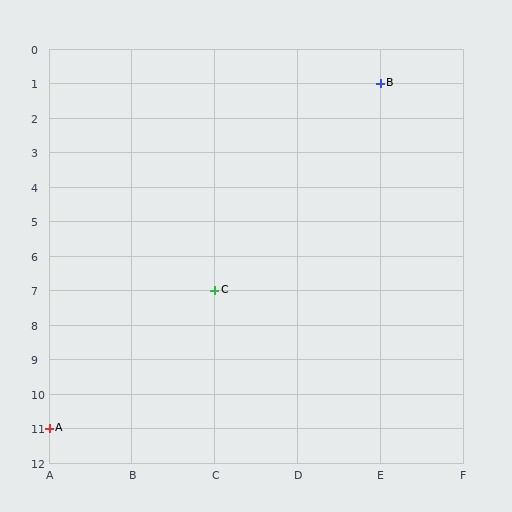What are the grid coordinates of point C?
Point C is at grid coordinates (C, 7).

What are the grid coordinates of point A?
Point A is at grid coordinates (A, 11).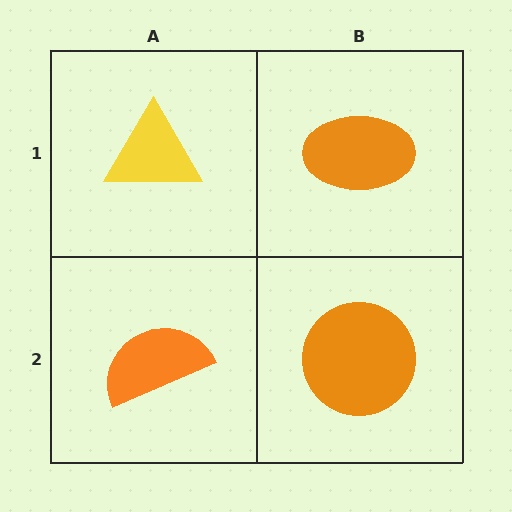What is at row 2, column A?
An orange semicircle.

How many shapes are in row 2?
2 shapes.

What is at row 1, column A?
A yellow triangle.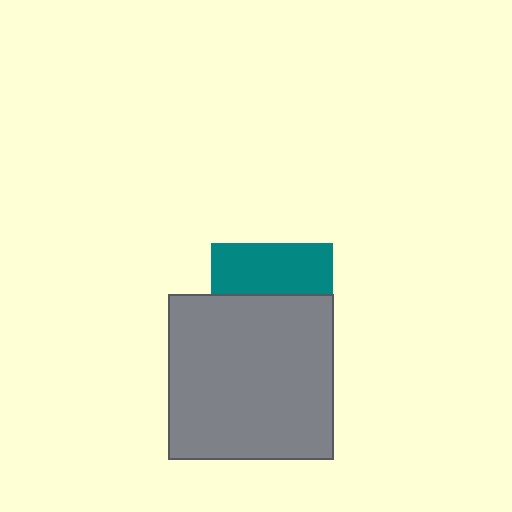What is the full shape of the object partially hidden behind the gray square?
The partially hidden object is a teal square.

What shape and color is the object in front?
The object in front is a gray square.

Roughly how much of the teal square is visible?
A small part of it is visible (roughly 42%).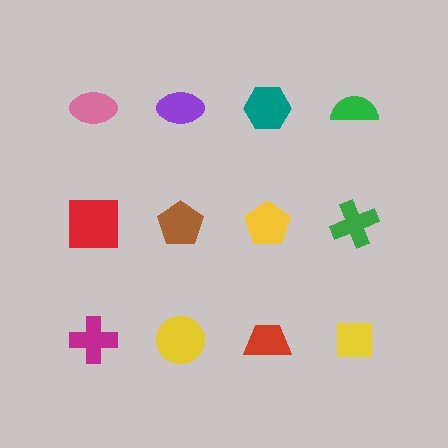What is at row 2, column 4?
A green cross.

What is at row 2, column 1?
A red square.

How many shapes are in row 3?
4 shapes.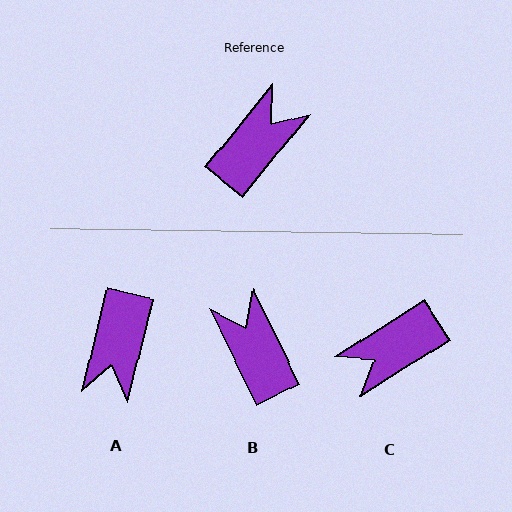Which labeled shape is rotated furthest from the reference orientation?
C, about 161 degrees away.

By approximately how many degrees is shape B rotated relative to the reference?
Approximately 65 degrees counter-clockwise.